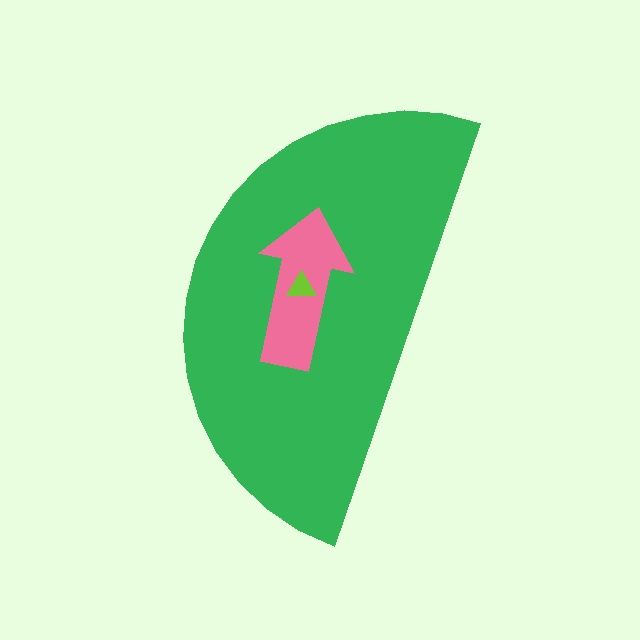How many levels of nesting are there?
3.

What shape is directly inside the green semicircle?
The pink arrow.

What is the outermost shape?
The green semicircle.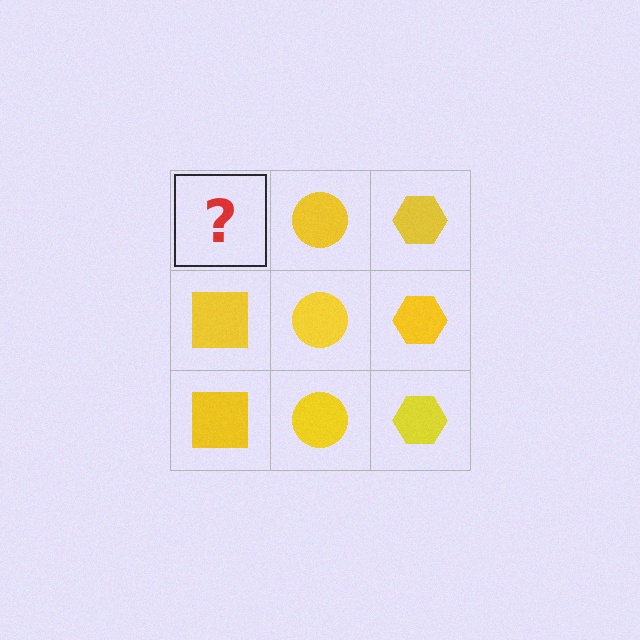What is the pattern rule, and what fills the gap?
The rule is that each column has a consistent shape. The gap should be filled with a yellow square.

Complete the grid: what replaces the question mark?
The question mark should be replaced with a yellow square.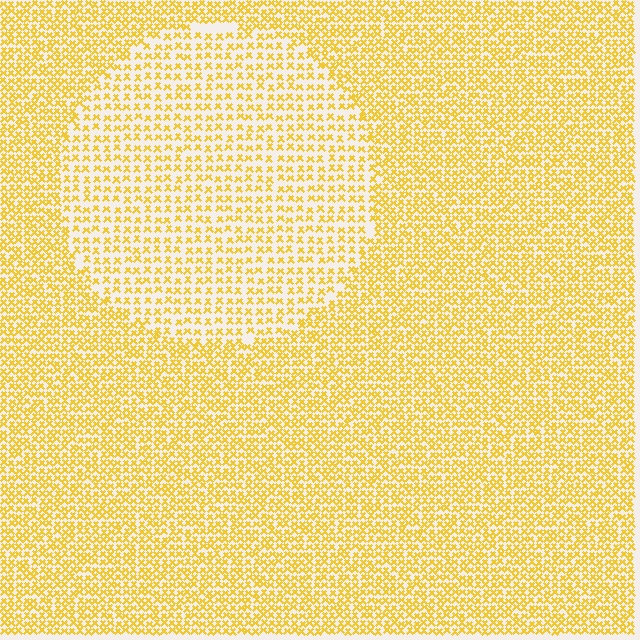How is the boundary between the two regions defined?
The boundary is defined by a change in element density (approximately 1.8x ratio). All elements are the same color, size, and shape.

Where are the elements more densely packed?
The elements are more densely packed outside the circle boundary.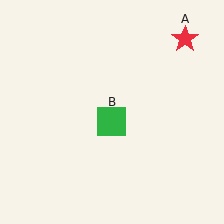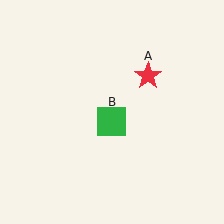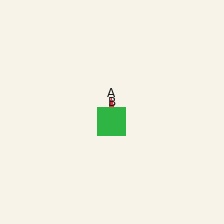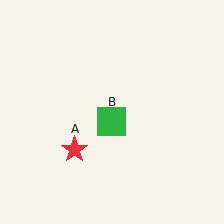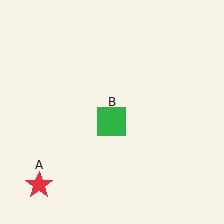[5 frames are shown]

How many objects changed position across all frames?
1 object changed position: red star (object A).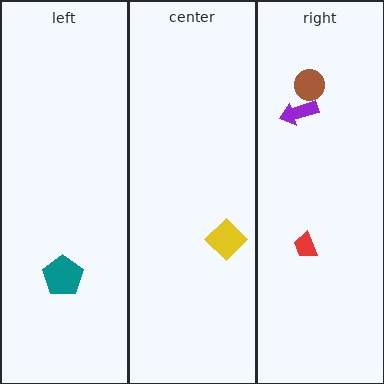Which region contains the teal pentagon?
The left region.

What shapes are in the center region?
The yellow diamond.